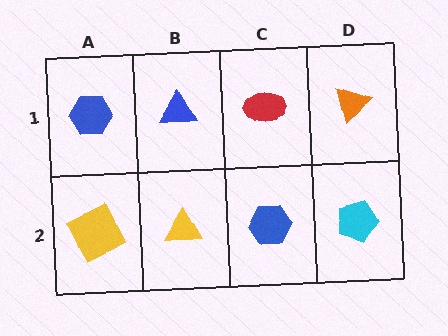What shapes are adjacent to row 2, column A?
A blue hexagon (row 1, column A), a yellow triangle (row 2, column B).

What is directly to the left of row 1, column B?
A blue hexagon.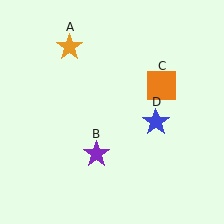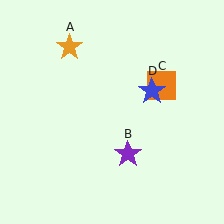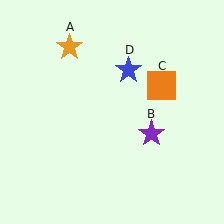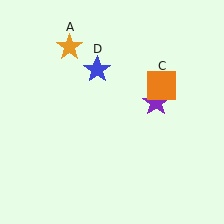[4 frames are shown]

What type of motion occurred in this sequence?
The purple star (object B), blue star (object D) rotated counterclockwise around the center of the scene.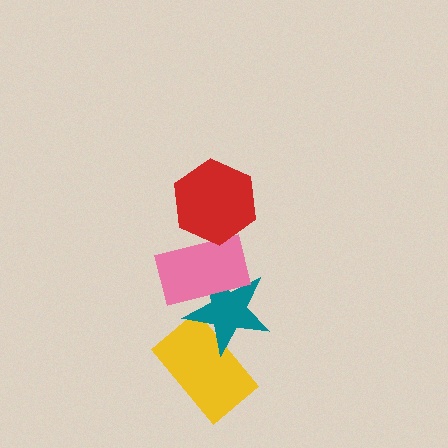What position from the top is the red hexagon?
The red hexagon is 1st from the top.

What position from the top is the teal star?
The teal star is 3rd from the top.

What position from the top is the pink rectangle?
The pink rectangle is 2nd from the top.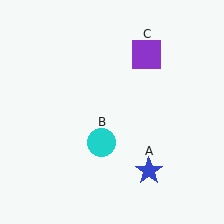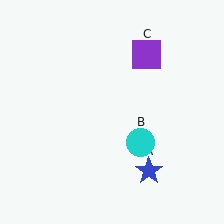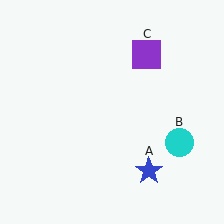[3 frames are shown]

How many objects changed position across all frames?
1 object changed position: cyan circle (object B).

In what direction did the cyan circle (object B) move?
The cyan circle (object B) moved right.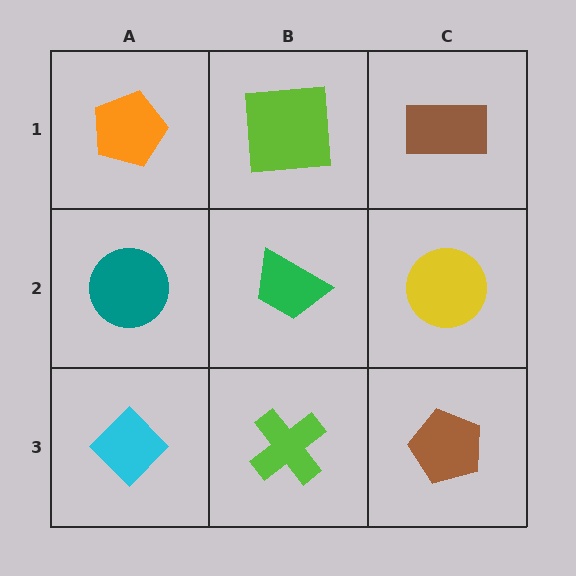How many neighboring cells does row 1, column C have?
2.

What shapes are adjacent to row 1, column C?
A yellow circle (row 2, column C), a lime square (row 1, column B).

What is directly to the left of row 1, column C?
A lime square.